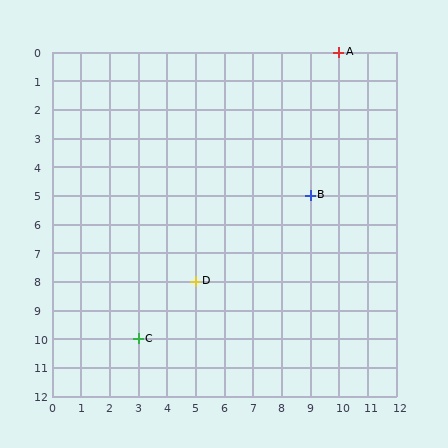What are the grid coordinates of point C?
Point C is at grid coordinates (3, 10).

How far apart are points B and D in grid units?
Points B and D are 4 columns and 3 rows apart (about 5.0 grid units diagonally).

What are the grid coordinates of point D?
Point D is at grid coordinates (5, 8).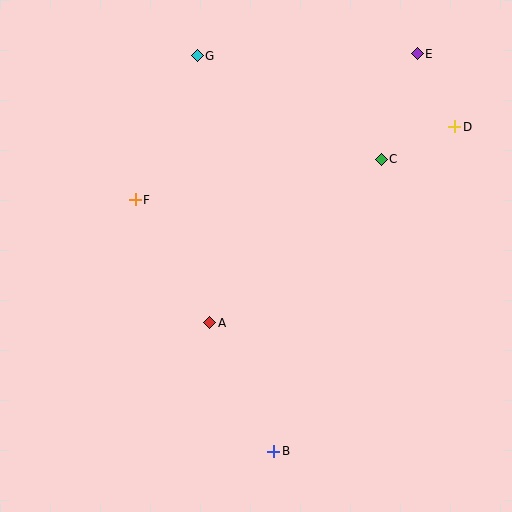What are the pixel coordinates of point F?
Point F is at (135, 200).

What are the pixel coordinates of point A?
Point A is at (210, 323).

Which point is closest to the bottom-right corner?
Point B is closest to the bottom-right corner.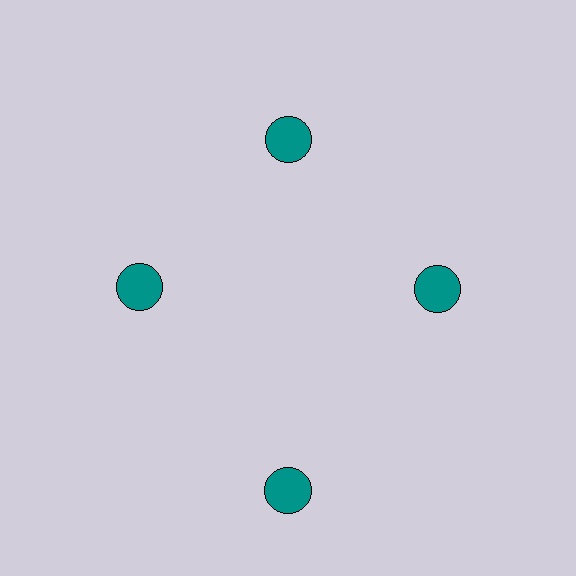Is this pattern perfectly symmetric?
No. The 4 teal circles are arranged in a ring, but one element near the 6 o'clock position is pushed outward from the center, breaking the 4-fold rotational symmetry.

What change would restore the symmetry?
The symmetry would be restored by moving it inward, back onto the ring so that all 4 circles sit at equal angles and equal distance from the center.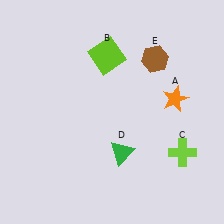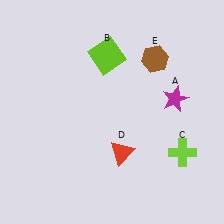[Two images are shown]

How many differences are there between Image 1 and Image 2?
There are 2 differences between the two images.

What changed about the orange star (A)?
In Image 1, A is orange. In Image 2, it changed to magenta.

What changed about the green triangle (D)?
In Image 1, D is green. In Image 2, it changed to red.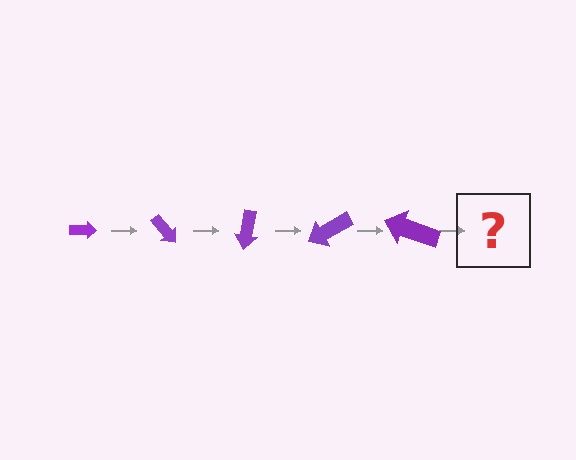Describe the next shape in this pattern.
It should be an arrow, larger than the previous one and rotated 250 degrees from the start.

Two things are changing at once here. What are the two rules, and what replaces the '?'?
The two rules are that the arrow grows larger each step and it rotates 50 degrees each step. The '?' should be an arrow, larger than the previous one and rotated 250 degrees from the start.